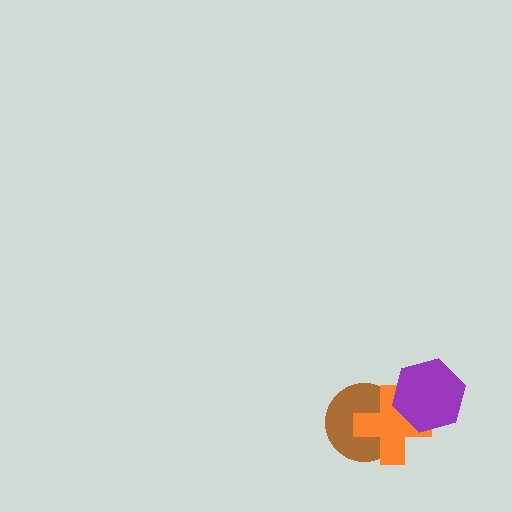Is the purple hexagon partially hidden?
No, no other shape covers it.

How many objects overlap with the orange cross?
2 objects overlap with the orange cross.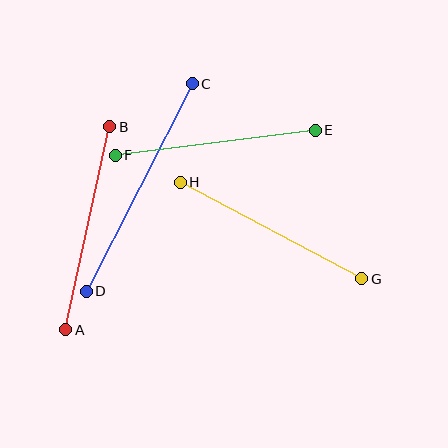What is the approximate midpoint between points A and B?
The midpoint is at approximately (88, 228) pixels.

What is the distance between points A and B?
The distance is approximately 208 pixels.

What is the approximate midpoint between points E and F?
The midpoint is at approximately (215, 143) pixels.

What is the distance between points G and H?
The distance is approximately 206 pixels.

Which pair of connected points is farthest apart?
Points C and D are farthest apart.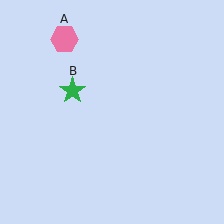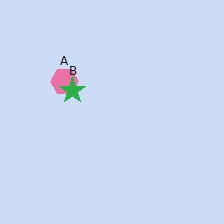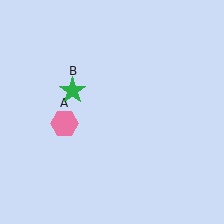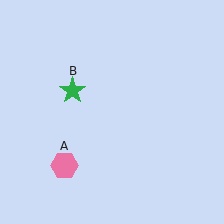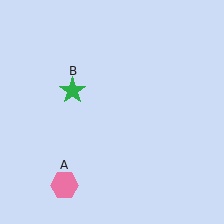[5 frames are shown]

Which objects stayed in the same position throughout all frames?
Green star (object B) remained stationary.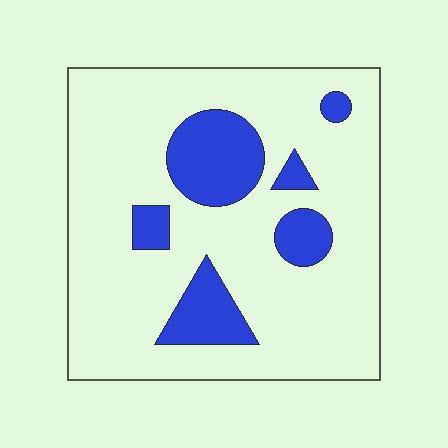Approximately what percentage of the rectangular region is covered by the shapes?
Approximately 20%.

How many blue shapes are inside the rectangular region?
6.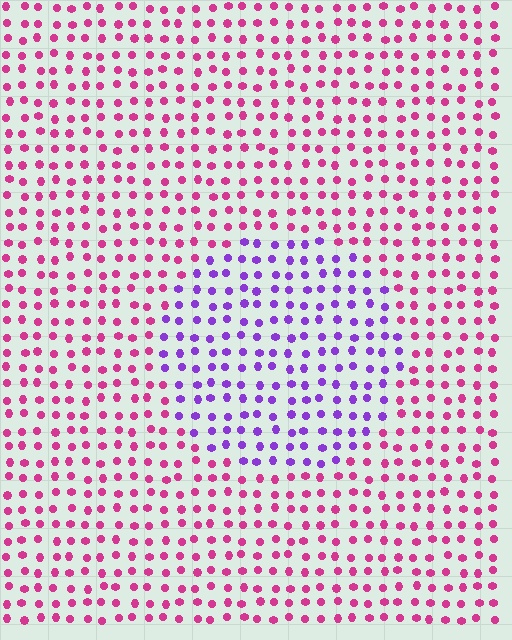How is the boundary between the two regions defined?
The boundary is defined purely by a slight shift in hue (about 53 degrees). Spacing, size, and orientation are identical on both sides.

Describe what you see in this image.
The image is filled with small magenta elements in a uniform arrangement. A circle-shaped region is visible where the elements are tinted to a slightly different hue, forming a subtle color boundary.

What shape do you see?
I see a circle.